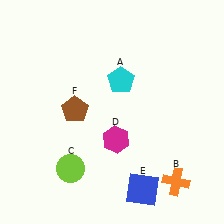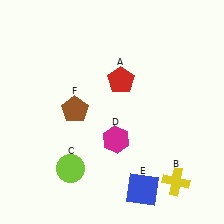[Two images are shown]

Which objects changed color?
A changed from cyan to red. B changed from orange to yellow.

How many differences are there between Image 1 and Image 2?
There are 2 differences between the two images.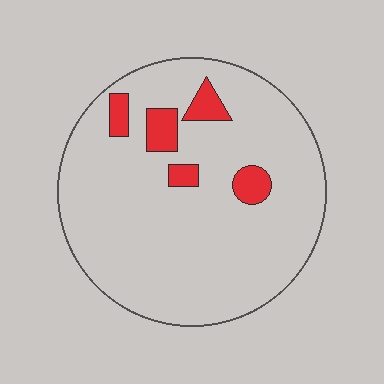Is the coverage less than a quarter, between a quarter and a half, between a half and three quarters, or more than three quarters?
Less than a quarter.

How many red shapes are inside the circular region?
5.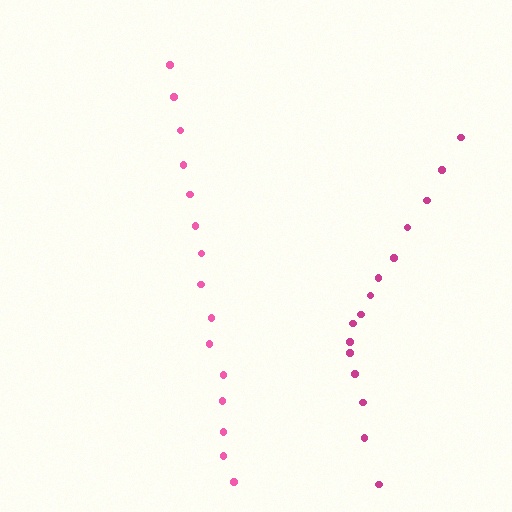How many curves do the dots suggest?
There are 2 distinct paths.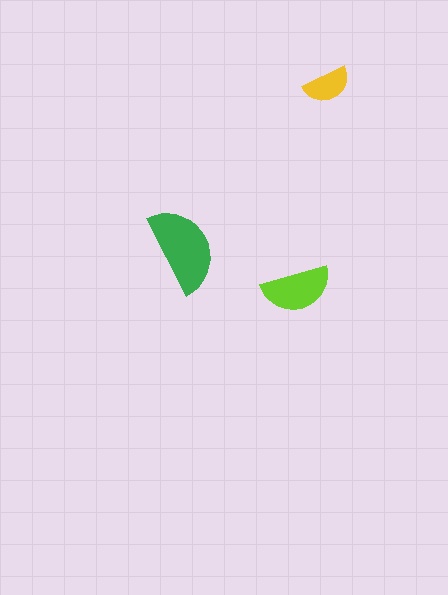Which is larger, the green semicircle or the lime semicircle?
The green one.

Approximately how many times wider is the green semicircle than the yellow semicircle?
About 2 times wider.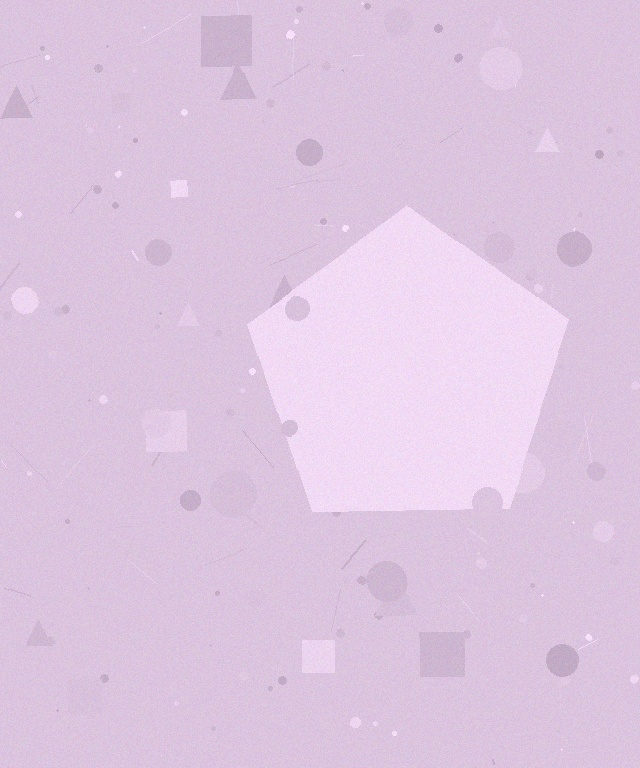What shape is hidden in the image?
A pentagon is hidden in the image.